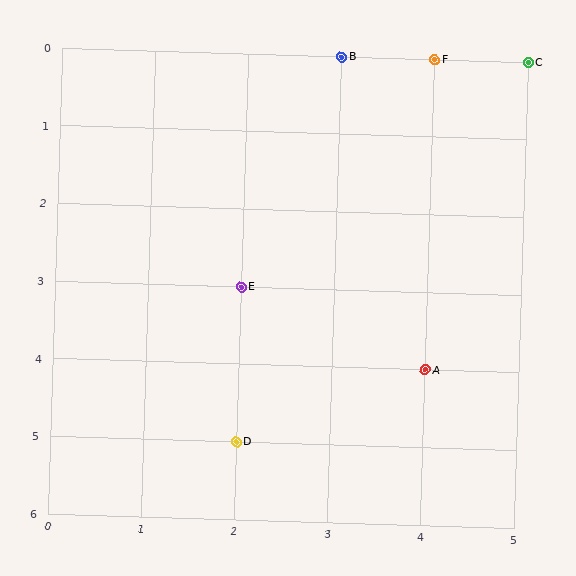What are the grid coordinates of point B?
Point B is at grid coordinates (3, 0).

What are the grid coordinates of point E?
Point E is at grid coordinates (2, 3).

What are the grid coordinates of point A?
Point A is at grid coordinates (4, 4).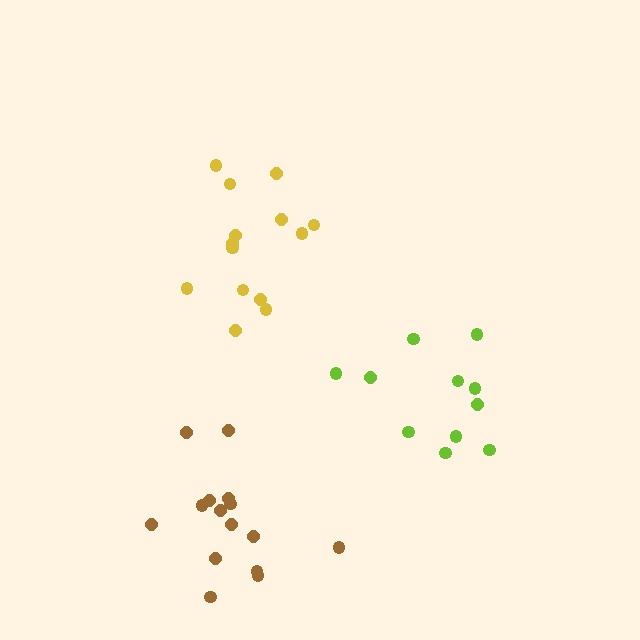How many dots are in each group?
Group 1: 11 dots, Group 2: 14 dots, Group 3: 15 dots (40 total).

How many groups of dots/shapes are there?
There are 3 groups.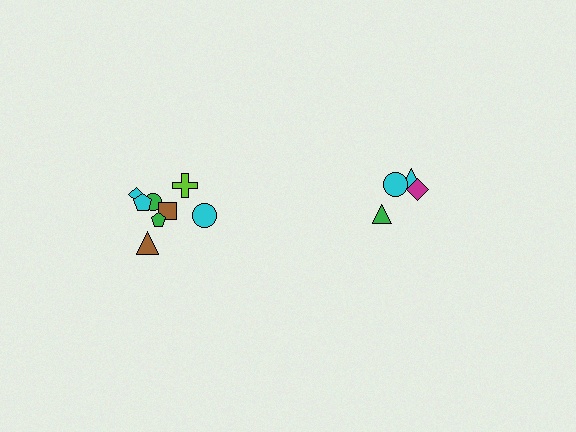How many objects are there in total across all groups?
There are 12 objects.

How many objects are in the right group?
There are 4 objects.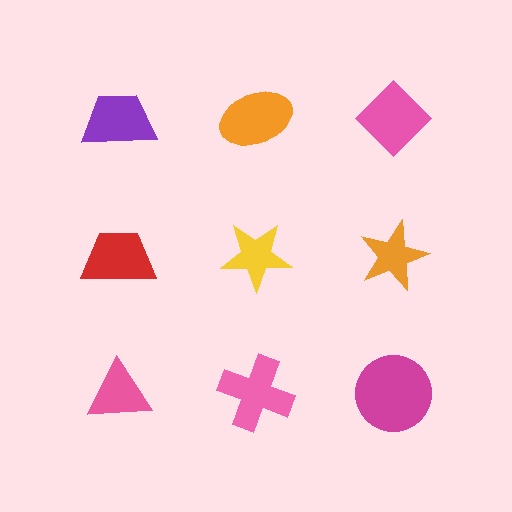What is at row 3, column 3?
A magenta circle.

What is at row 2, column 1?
A red trapezoid.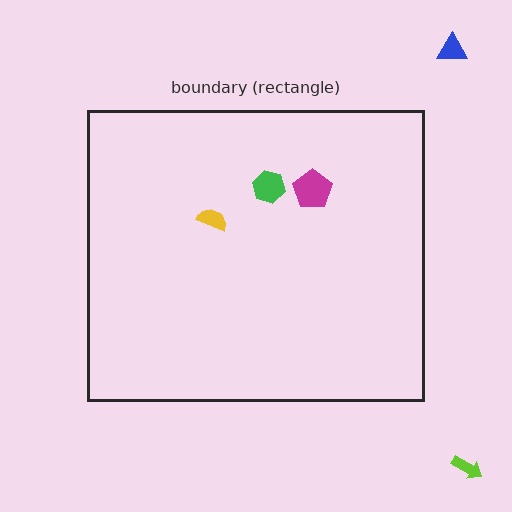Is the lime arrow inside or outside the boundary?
Outside.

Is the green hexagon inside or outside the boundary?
Inside.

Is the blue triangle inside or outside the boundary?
Outside.